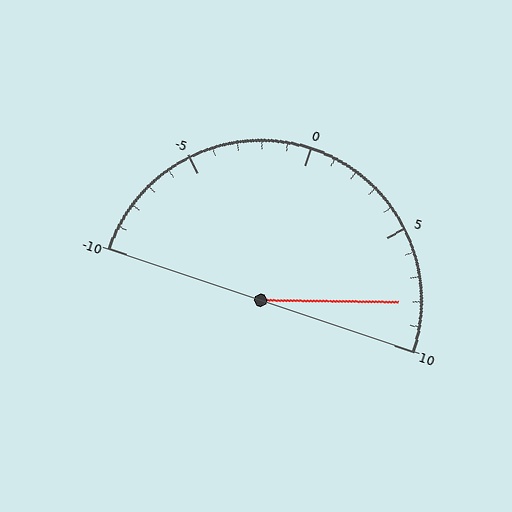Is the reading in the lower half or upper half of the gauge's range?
The reading is in the upper half of the range (-10 to 10).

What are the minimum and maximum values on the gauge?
The gauge ranges from -10 to 10.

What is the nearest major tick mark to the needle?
The nearest major tick mark is 10.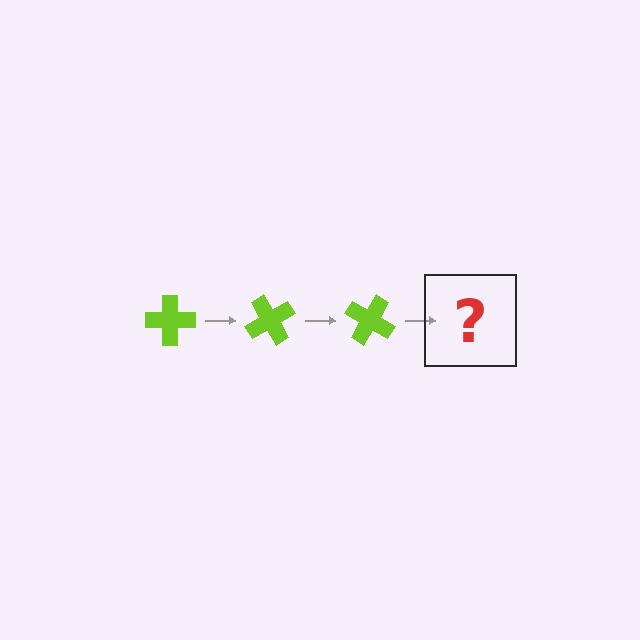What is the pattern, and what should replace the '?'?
The pattern is that the cross rotates 60 degrees each step. The '?' should be a lime cross rotated 180 degrees.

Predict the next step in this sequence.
The next step is a lime cross rotated 180 degrees.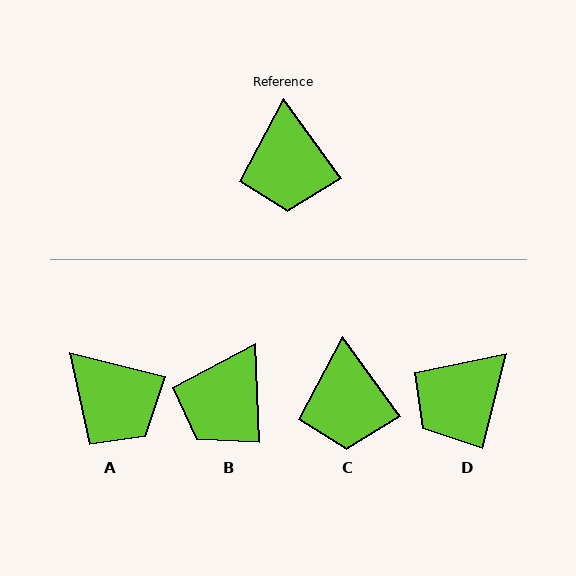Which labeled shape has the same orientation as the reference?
C.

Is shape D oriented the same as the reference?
No, it is off by about 50 degrees.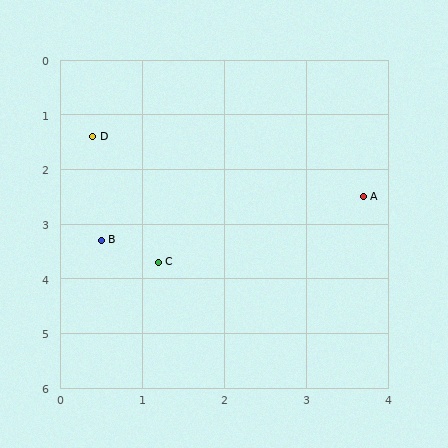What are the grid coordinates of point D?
Point D is at approximately (0.4, 1.4).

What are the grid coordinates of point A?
Point A is at approximately (3.7, 2.5).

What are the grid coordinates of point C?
Point C is at approximately (1.2, 3.7).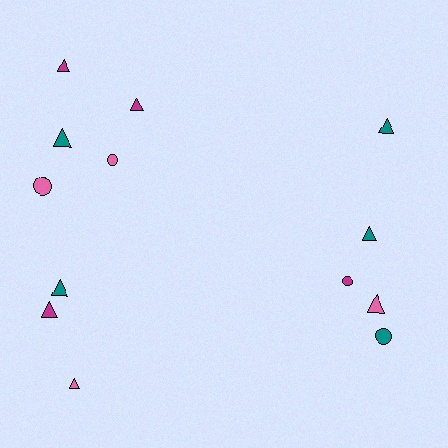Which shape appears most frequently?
Triangle, with 9 objects.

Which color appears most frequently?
Teal, with 5 objects.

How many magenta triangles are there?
There are 3 magenta triangles.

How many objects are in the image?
There are 13 objects.